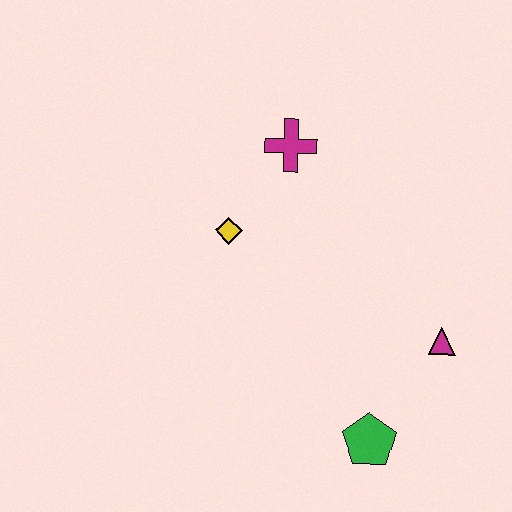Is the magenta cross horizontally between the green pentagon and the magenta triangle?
No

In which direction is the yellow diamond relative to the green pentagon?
The yellow diamond is above the green pentagon.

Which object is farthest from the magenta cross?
The green pentagon is farthest from the magenta cross.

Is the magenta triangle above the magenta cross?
No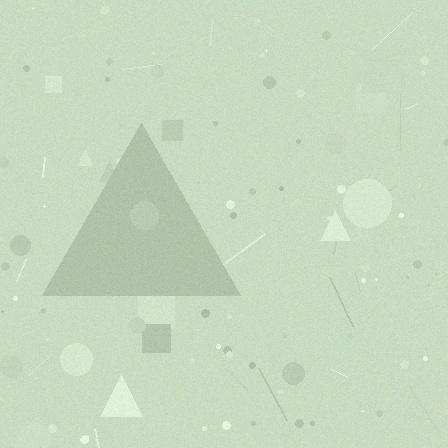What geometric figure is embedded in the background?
A triangle is embedded in the background.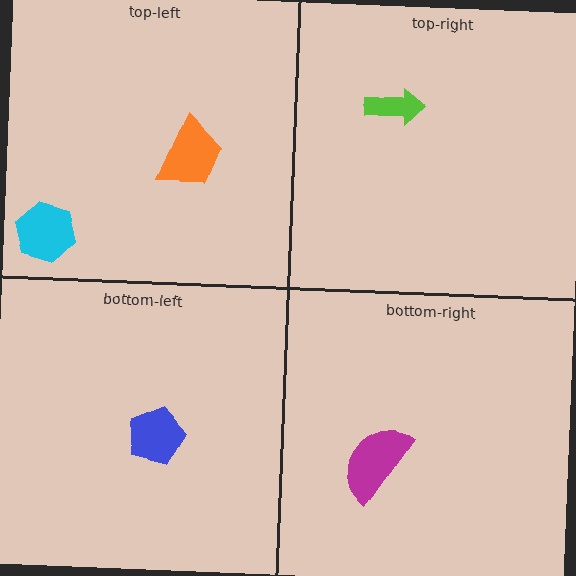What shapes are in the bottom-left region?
The blue pentagon.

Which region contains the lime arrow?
The top-right region.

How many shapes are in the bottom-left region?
1.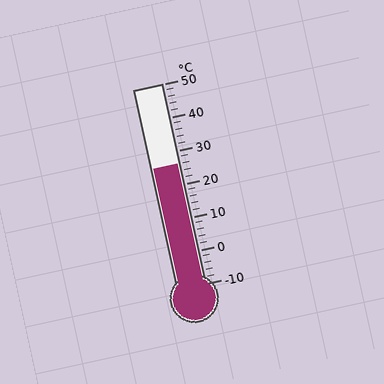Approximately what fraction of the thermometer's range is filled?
The thermometer is filled to approximately 60% of its range.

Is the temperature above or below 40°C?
The temperature is below 40°C.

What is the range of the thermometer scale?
The thermometer scale ranges from -10°C to 50°C.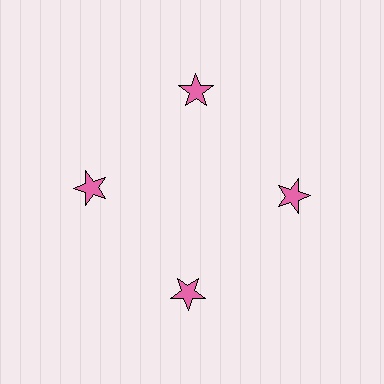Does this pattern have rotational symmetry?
Yes, this pattern has 4-fold rotational symmetry. It looks the same after rotating 90 degrees around the center.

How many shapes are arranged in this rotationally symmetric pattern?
There are 4 shapes, arranged in 4 groups of 1.